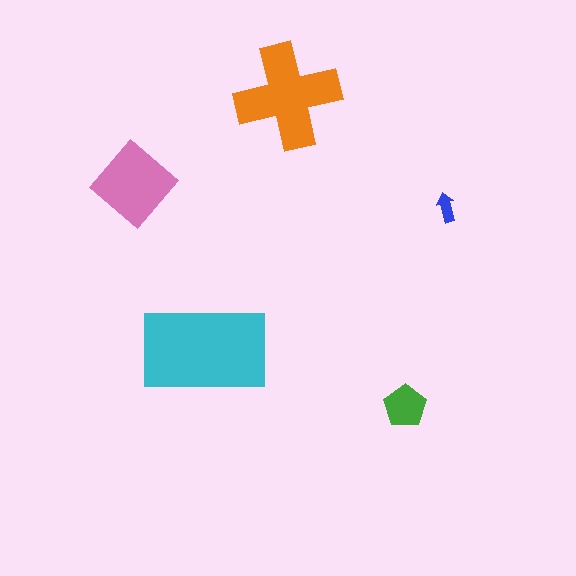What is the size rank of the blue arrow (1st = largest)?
5th.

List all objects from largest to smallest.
The cyan rectangle, the orange cross, the pink diamond, the green pentagon, the blue arrow.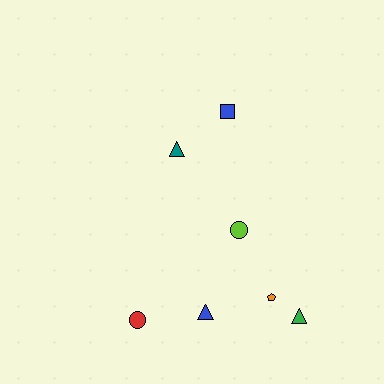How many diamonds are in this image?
There are no diamonds.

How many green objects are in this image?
There is 1 green object.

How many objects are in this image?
There are 7 objects.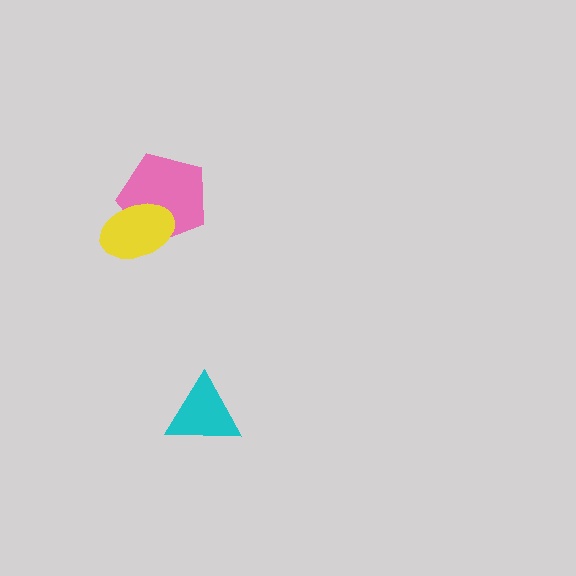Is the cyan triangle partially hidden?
No, no other shape covers it.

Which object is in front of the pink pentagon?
The yellow ellipse is in front of the pink pentagon.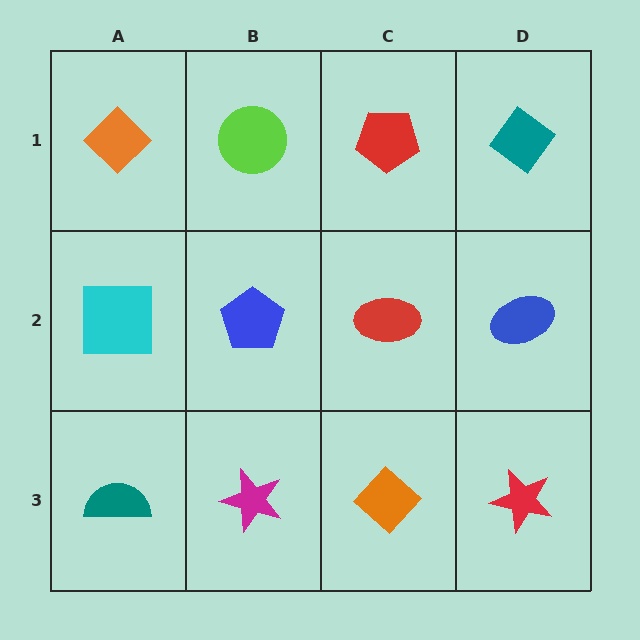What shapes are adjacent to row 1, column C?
A red ellipse (row 2, column C), a lime circle (row 1, column B), a teal diamond (row 1, column D).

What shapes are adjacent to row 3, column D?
A blue ellipse (row 2, column D), an orange diamond (row 3, column C).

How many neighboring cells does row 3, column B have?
3.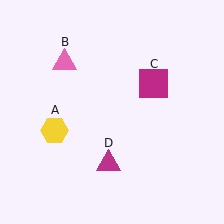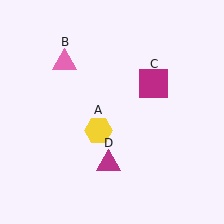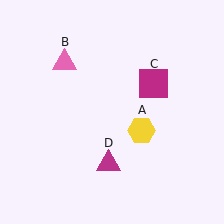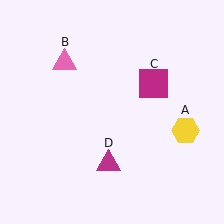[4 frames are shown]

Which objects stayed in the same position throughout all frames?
Pink triangle (object B) and magenta square (object C) and magenta triangle (object D) remained stationary.